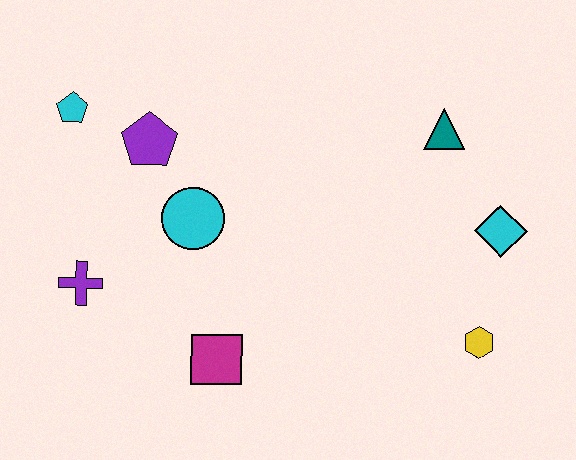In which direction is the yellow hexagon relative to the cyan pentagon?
The yellow hexagon is to the right of the cyan pentagon.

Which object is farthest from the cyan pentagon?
The yellow hexagon is farthest from the cyan pentagon.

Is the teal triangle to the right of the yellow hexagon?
No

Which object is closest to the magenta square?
The cyan circle is closest to the magenta square.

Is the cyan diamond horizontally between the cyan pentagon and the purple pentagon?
No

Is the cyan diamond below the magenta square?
No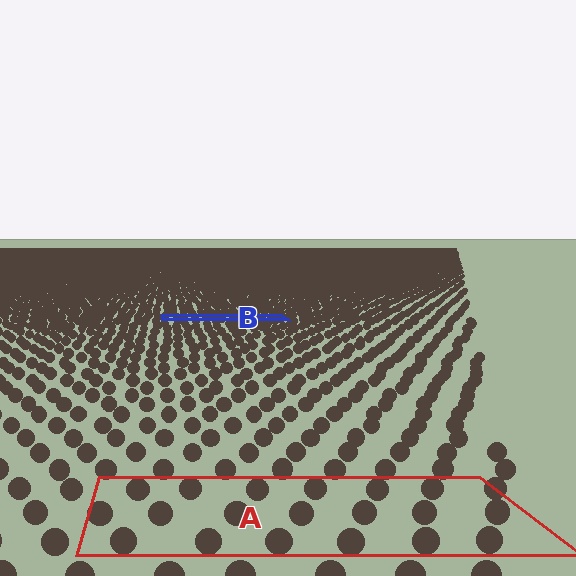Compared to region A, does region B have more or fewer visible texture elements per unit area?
Region B has more texture elements per unit area — they are packed more densely because it is farther away.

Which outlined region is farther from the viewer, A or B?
Region B is farther from the viewer — the texture elements inside it appear smaller and more densely packed.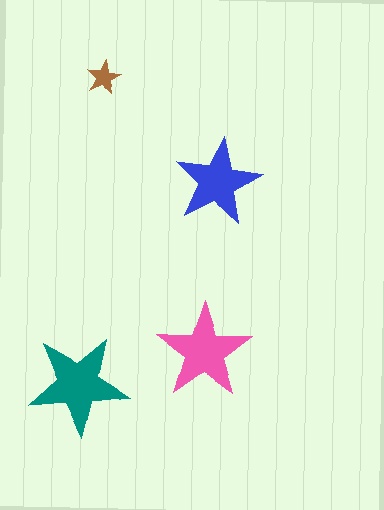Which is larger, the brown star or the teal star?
The teal one.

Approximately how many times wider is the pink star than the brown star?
About 2.5 times wider.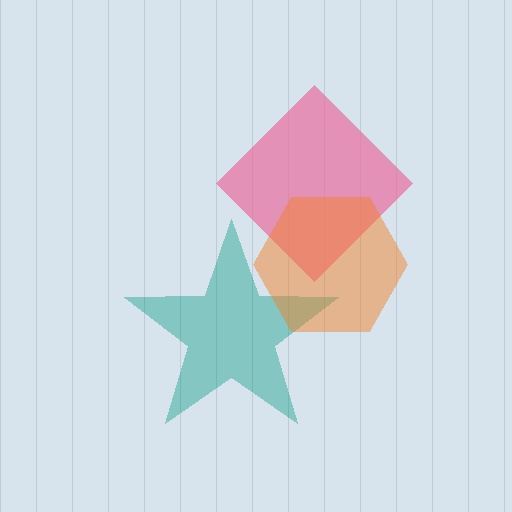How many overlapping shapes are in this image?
There are 3 overlapping shapes in the image.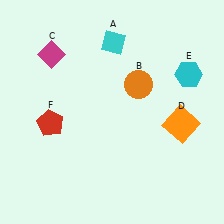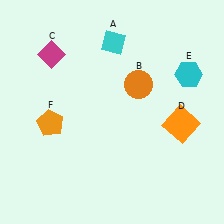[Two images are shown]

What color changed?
The pentagon (F) changed from red in Image 1 to orange in Image 2.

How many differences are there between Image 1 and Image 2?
There is 1 difference between the two images.